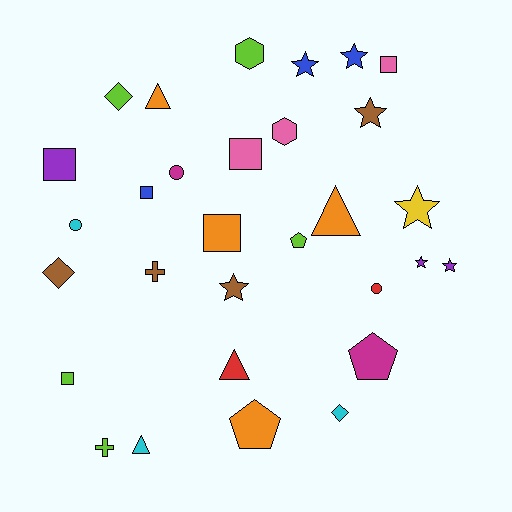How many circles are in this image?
There are 3 circles.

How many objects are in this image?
There are 30 objects.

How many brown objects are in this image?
There are 4 brown objects.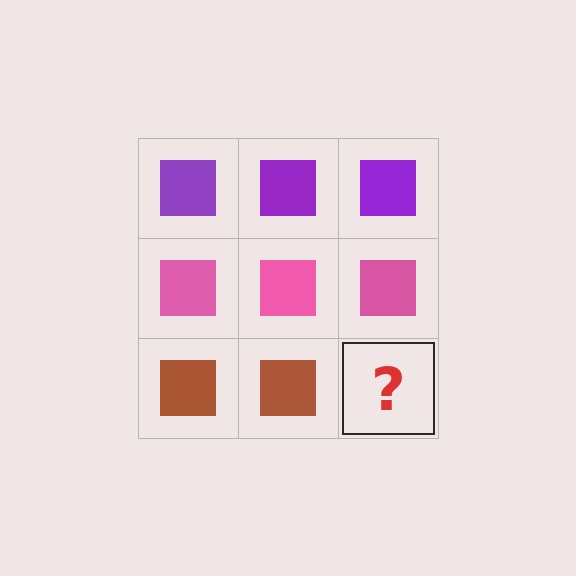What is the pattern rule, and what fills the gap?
The rule is that each row has a consistent color. The gap should be filled with a brown square.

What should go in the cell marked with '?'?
The missing cell should contain a brown square.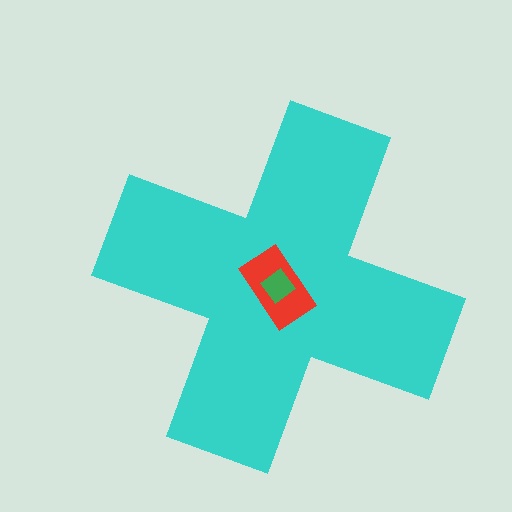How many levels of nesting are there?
3.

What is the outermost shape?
The cyan cross.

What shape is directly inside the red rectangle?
The green diamond.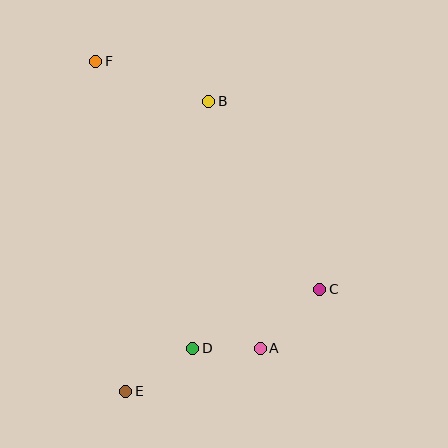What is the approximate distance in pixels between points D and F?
The distance between D and F is approximately 303 pixels.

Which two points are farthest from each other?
Points E and F are farthest from each other.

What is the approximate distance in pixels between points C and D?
The distance between C and D is approximately 140 pixels.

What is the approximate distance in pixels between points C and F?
The distance between C and F is approximately 320 pixels.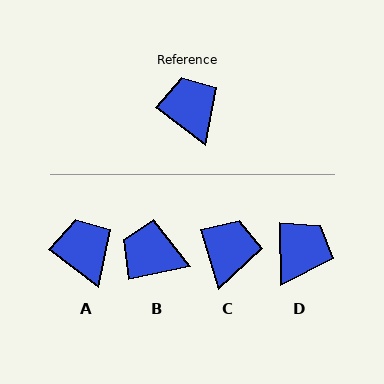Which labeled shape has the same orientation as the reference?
A.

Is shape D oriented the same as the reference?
No, it is off by about 53 degrees.